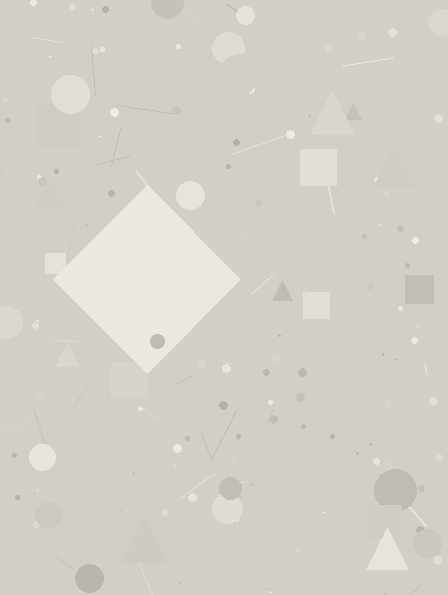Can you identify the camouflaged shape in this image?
The camouflaged shape is a diamond.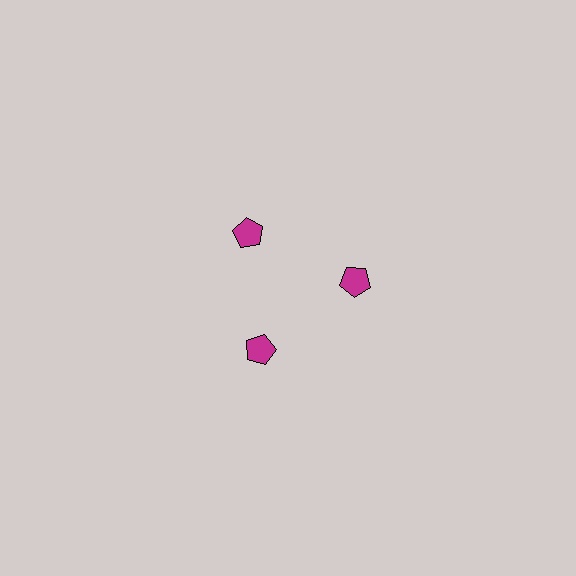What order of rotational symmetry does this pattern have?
This pattern has 3-fold rotational symmetry.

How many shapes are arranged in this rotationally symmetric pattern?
There are 3 shapes, arranged in 3 groups of 1.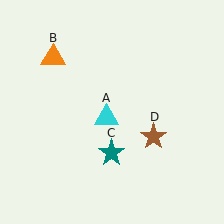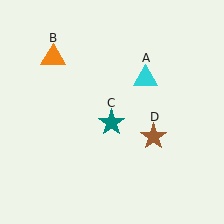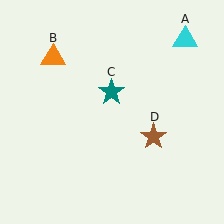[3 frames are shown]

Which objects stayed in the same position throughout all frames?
Orange triangle (object B) and brown star (object D) remained stationary.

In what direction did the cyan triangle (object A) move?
The cyan triangle (object A) moved up and to the right.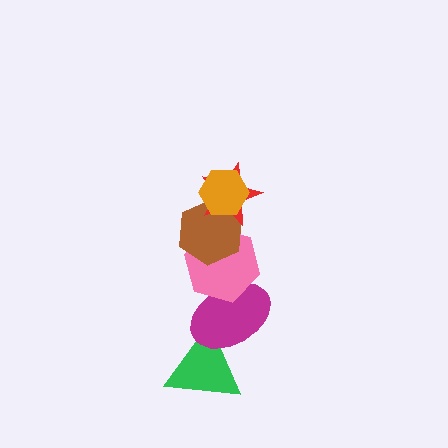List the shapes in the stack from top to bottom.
From top to bottom: the orange hexagon, the red star, the brown hexagon, the pink hexagon, the magenta ellipse, the green triangle.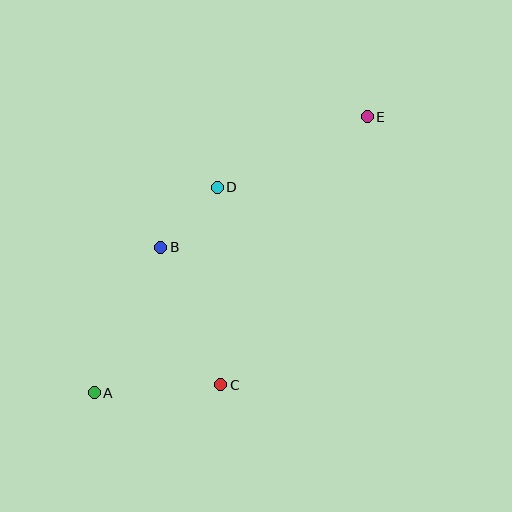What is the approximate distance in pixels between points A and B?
The distance between A and B is approximately 160 pixels.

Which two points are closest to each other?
Points B and D are closest to each other.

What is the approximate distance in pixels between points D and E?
The distance between D and E is approximately 166 pixels.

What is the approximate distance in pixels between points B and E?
The distance between B and E is approximately 244 pixels.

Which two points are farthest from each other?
Points A and E are farthest from each other.